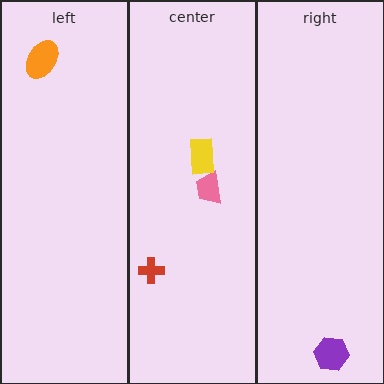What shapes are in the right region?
The purple hexagon.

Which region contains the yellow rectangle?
The center region.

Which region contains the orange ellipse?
The left region.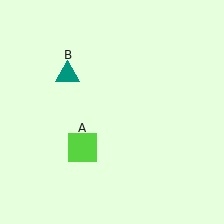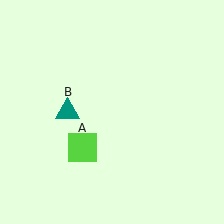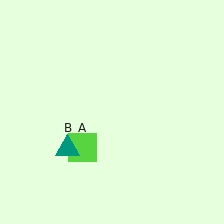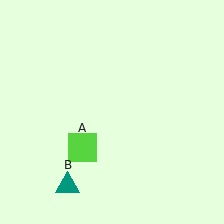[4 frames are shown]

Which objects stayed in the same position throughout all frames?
Lime square (object A) remained stationary.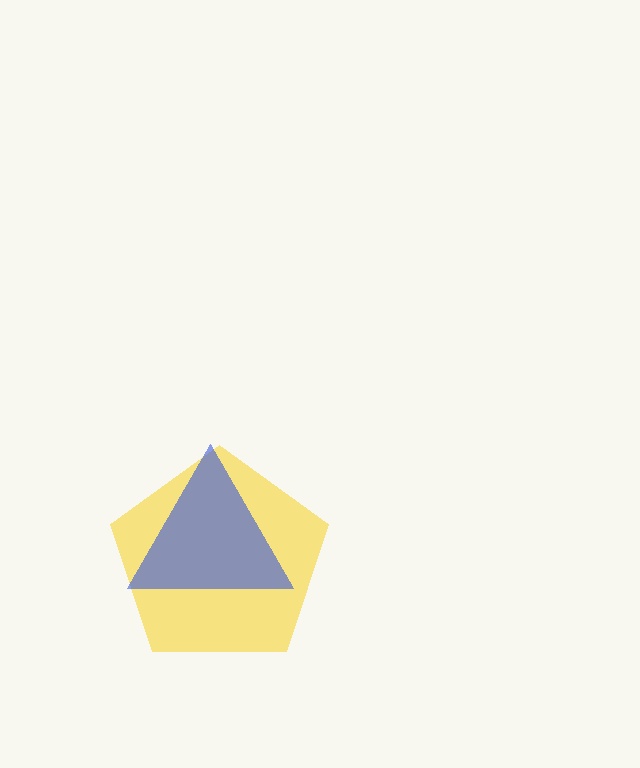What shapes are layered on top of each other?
The layered shapes are: a yellow pentagon, a blue triangle.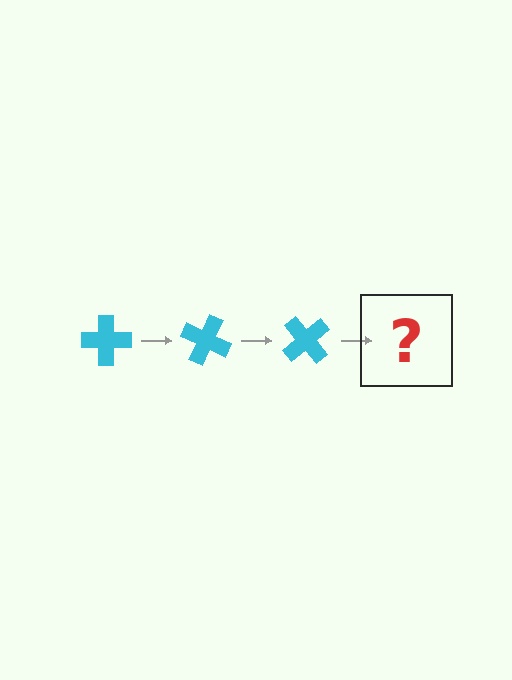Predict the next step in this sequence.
The next step is a cyan cross rotated 75 degrees.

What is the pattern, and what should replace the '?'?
The pattern is that the cross rotates 25 degrees each step. The '?' should be a cyan cross rotated 75 degrees.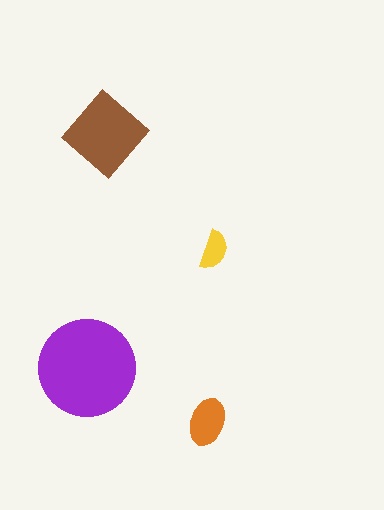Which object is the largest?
The purple circle.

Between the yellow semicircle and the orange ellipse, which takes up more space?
The orange ellipse.